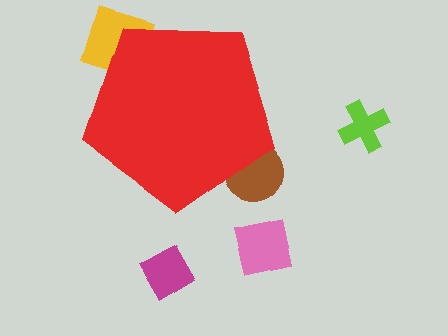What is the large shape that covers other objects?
A red pentagon.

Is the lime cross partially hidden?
No, the lime cross is fully visible.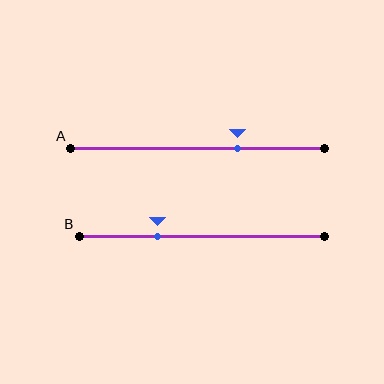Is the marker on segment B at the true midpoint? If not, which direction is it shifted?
No, the marker on segment B is shifted to the left by about 18% of the segment length.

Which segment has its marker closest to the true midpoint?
Segment A has its marker closest to the true midpoint.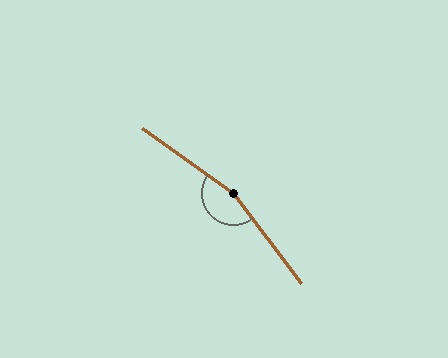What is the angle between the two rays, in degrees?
Approximately 162 degrees.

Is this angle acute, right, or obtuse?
It is obtuse.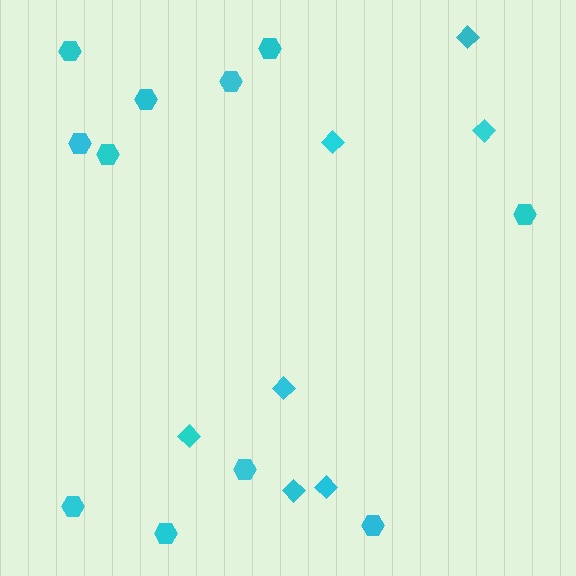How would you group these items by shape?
There are 2 groups: one group of diamonds (7) and one group of hexagons (11).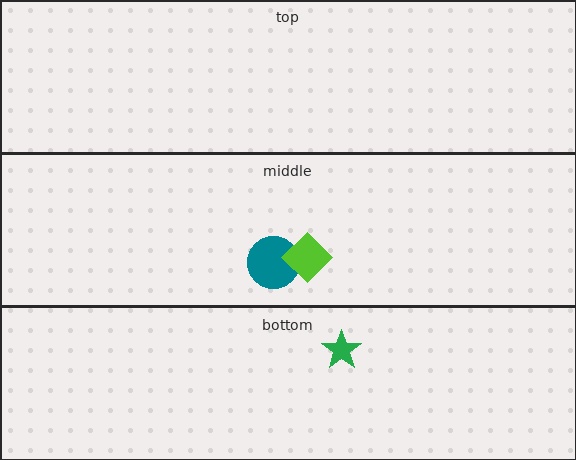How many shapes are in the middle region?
2.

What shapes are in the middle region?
The teal circle, the lime diamond.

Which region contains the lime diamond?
The middle region.